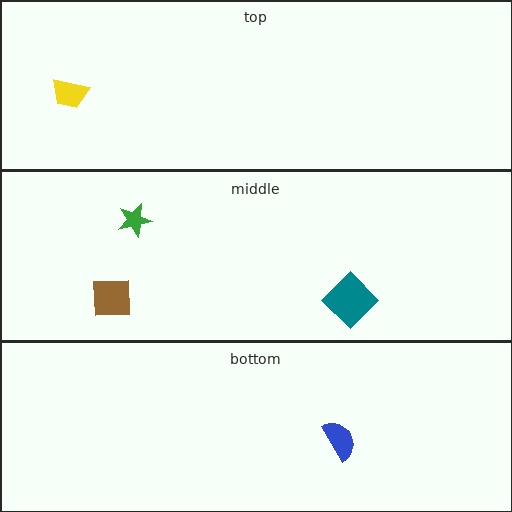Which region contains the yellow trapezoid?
The top region.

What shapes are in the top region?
The yellow trapezoid.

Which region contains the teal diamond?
The middle region.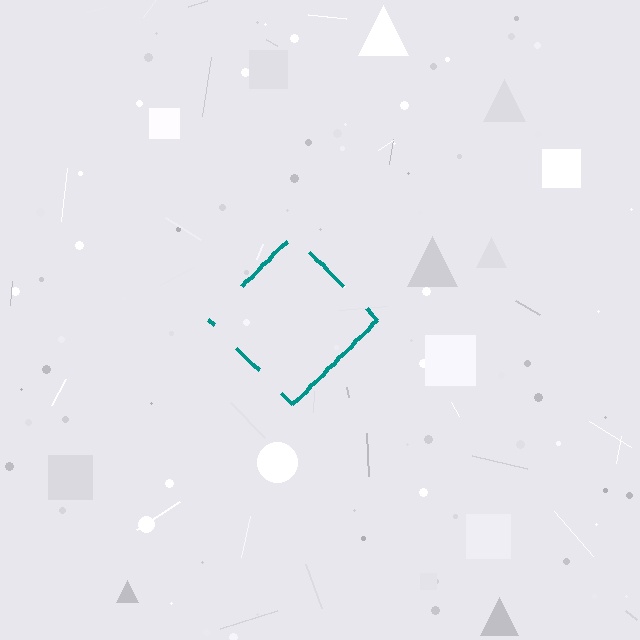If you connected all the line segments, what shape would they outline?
They would outline a diamond.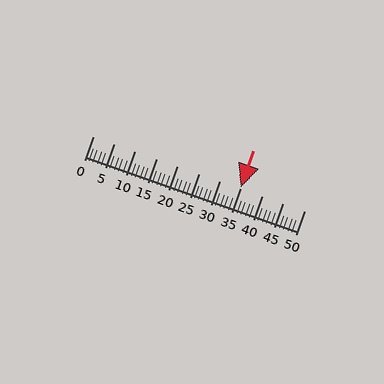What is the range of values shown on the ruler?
The ruler shows values from 0 to 50.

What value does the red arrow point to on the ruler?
The red arrow points to approximately 35.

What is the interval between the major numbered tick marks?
The major tick marks are spaced 5 units apart.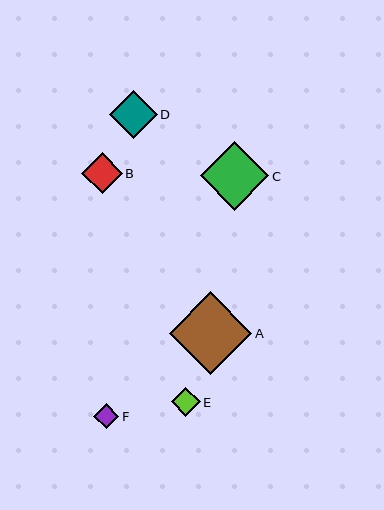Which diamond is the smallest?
Diamond F is the smallest with a size of approximately 25 pixels.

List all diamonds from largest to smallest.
From largest to smallest: A, C, D, B, E, F.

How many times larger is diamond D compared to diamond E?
Diamond D is approximately 1.7 times the size of diamond E.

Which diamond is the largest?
Diamond A is the largest with a size of approximately 83 pixels.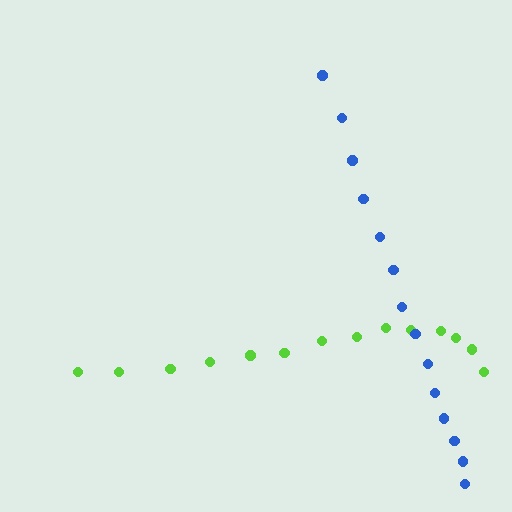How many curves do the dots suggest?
There are 2 distinct paths.